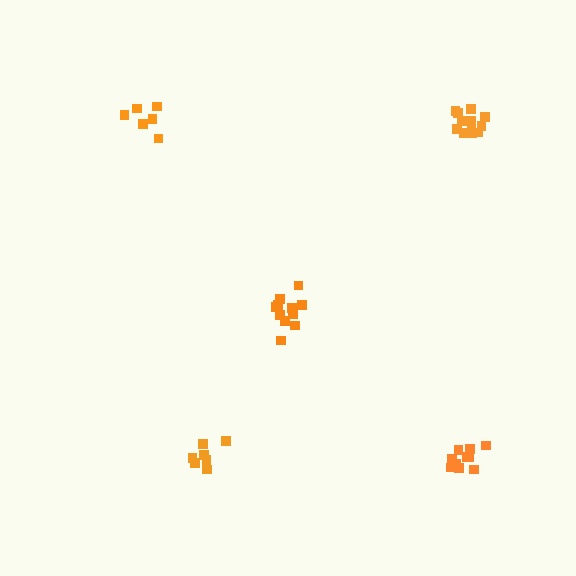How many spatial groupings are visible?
There are 5 spatial groupings.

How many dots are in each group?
Group 1: 6 dots, Group 2: 12 dots, Group 3: 10 dots, Group 4: 7 dots, Group 5: 12 dots (47 total).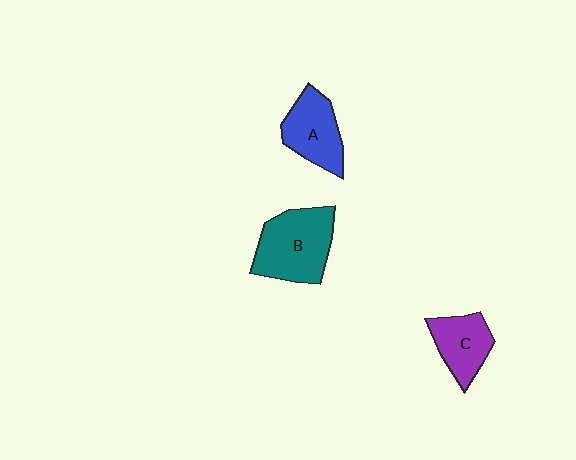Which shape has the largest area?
Shape B (teal).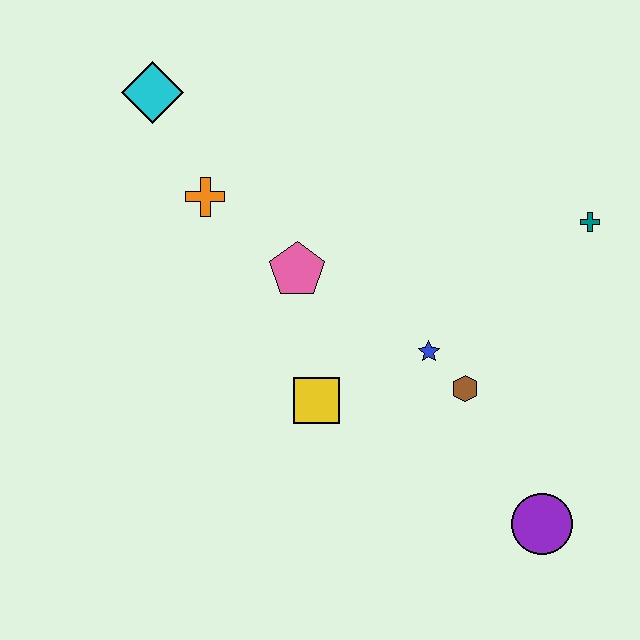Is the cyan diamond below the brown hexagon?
No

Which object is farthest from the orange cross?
The purple circle is farthest from the orange cross.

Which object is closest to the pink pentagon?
The orange cross is closest to the pink pentagon.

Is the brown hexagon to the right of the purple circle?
No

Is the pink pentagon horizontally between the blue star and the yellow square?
No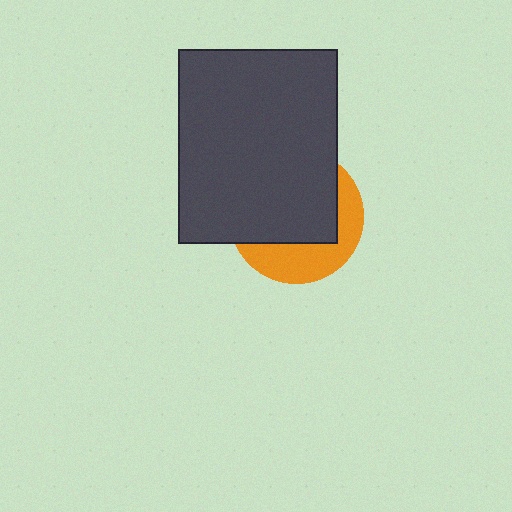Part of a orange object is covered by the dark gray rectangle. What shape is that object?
It is a circle.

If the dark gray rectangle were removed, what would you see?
You would see the complete orange circle.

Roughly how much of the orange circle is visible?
A small part of it is visible (roughly 37%).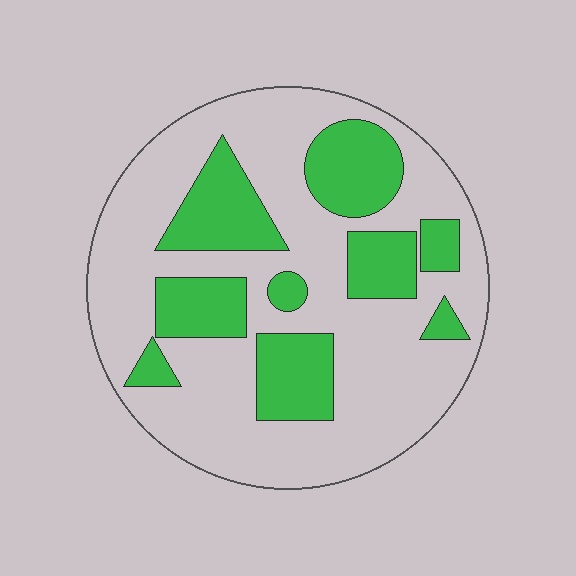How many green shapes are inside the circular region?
9.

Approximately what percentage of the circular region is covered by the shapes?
Approximately 30%.